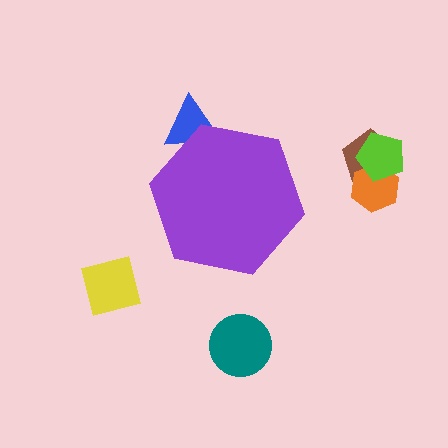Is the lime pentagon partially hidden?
No, the lime pentagon is fully visible.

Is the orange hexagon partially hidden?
No, the orange hexagon is fully visible.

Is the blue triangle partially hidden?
Yes, the blue triangle is partially hidden behind the purple hexagon.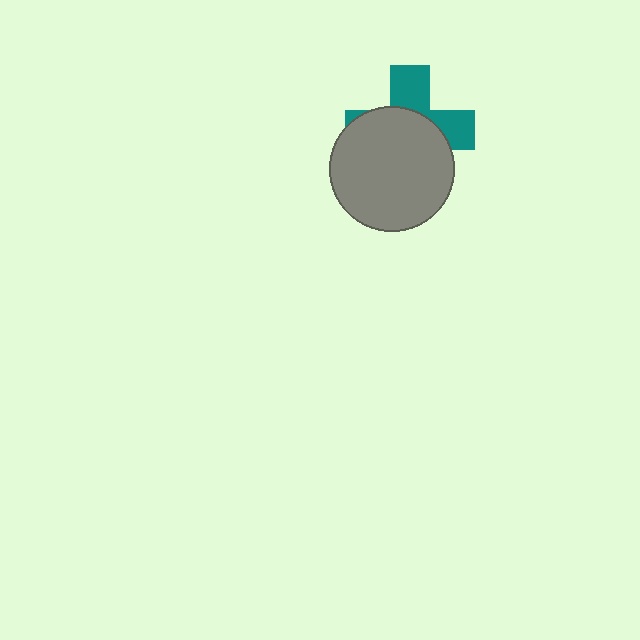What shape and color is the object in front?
The object in front is a gray circle.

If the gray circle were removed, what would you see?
You would see the complete teal cross.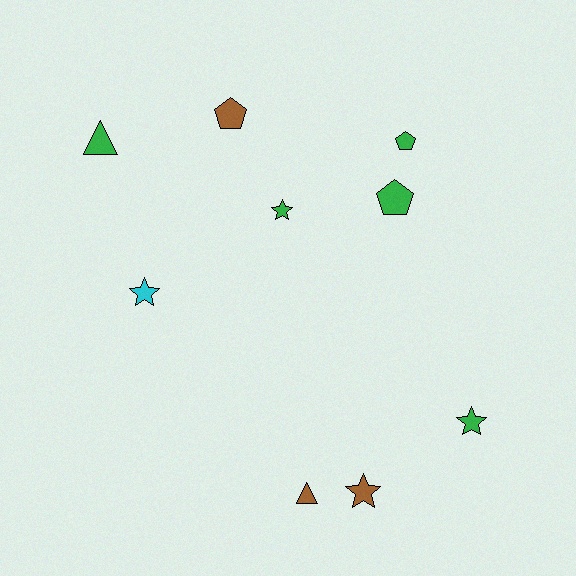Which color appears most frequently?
Green, with 5 objects.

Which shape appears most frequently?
Star, with 4 objects.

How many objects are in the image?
There are 9 objects.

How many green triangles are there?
There is 1 green triangle.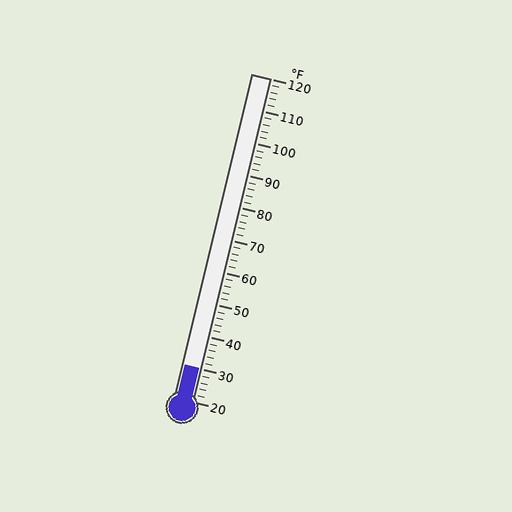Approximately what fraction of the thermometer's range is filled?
The thermometer is filled to approximately 10% of its range.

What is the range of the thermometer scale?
The thermometer scale ranges from 20°F to 120°F.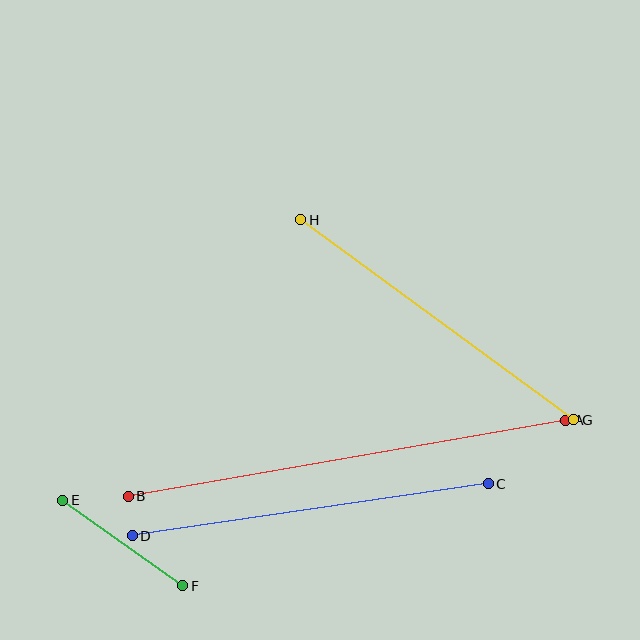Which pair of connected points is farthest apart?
Points A and B are farthest apart.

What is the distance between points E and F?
The distance is approximately 147 pixels.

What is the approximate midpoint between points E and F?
The midpoint is at approximately (123, 543) pixels.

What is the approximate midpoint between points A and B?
The midpoint is at approximately (347, 458) pixels.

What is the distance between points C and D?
The distance is approximately 359 pixels.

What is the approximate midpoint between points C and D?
The midpoint is at approximately (310, 510) pixels.